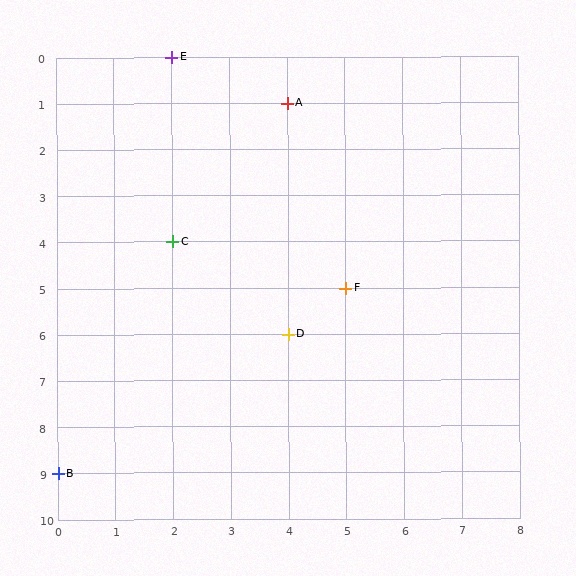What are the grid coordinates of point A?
Point A is at grid coordinates (4, 1).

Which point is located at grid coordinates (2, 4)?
Point C is at (2, 4).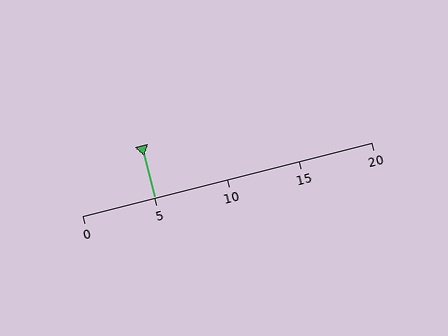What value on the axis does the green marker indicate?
The marker indicates approximately 5.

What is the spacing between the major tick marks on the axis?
The major ticks are spaced 5 apart.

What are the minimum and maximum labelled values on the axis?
The axis runs from 0 to 20.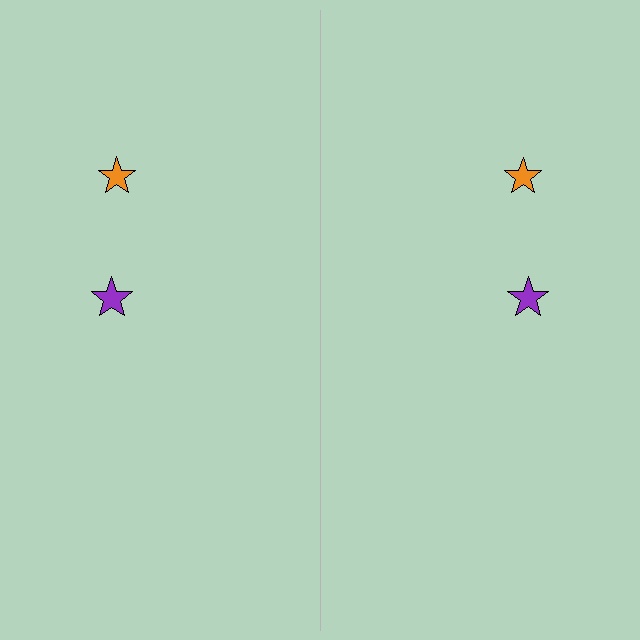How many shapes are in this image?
There are 4 shapes in this image.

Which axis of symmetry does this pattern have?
The pattern has a vertical axis of symmetry running through the center of the image.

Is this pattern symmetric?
Yes, this pattern has bilateral (reflection) symmetry.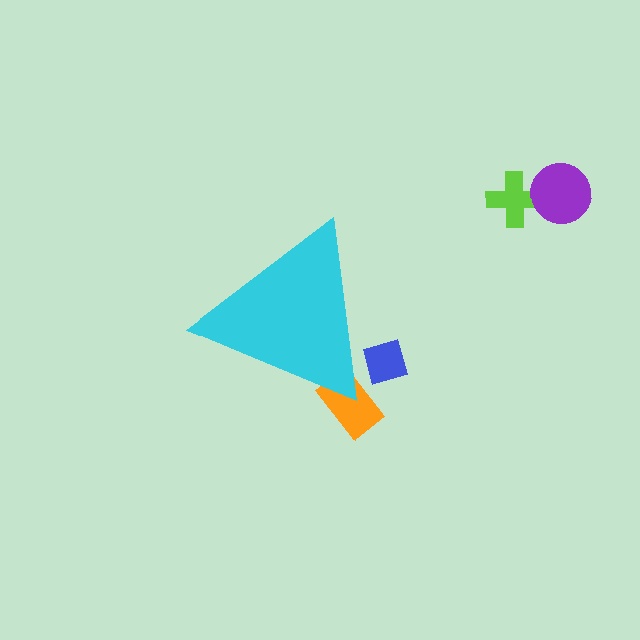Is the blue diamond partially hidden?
Yes, the blue diamond is partially hidden behind the cyan triangle.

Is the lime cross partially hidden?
No, the lime cross is fully visible.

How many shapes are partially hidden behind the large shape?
2 shapes are partially hidden.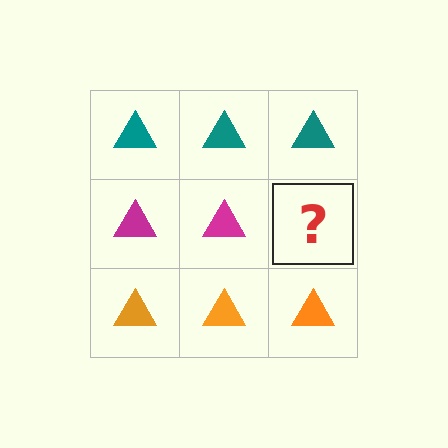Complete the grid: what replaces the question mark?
The question mark should be replaced with a magenta triangle.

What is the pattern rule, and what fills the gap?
The rule is that each row has a consistent color. The gap should be filled with a magenta triangle.